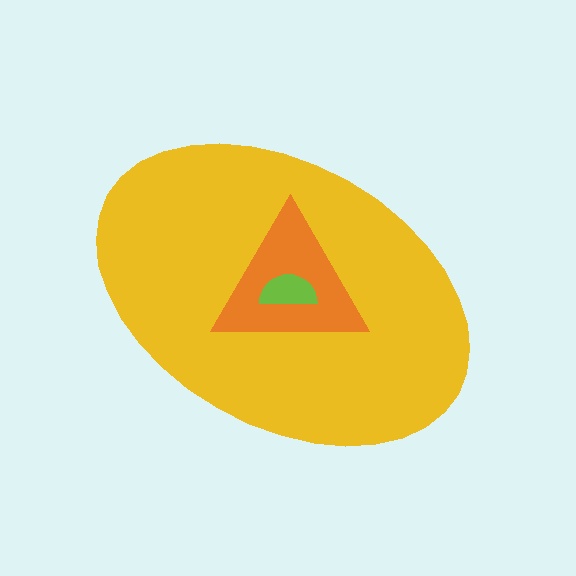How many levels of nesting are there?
3.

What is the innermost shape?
The lime semicircle.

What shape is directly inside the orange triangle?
The lime semicircle.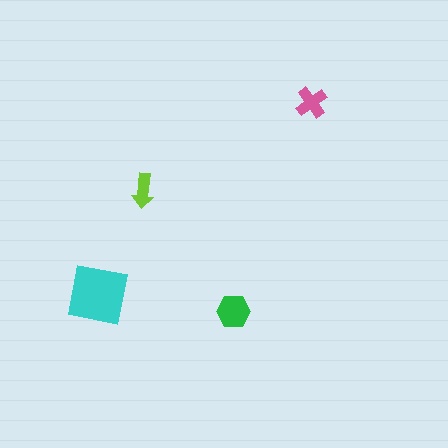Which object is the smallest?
The lime arrow.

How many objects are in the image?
There are 4 objects in the image.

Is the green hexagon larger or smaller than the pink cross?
Larger.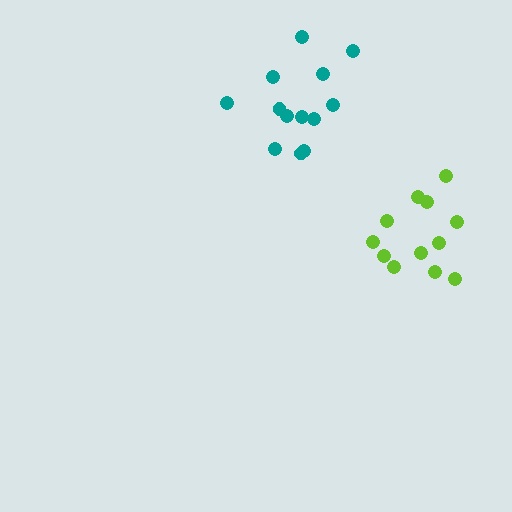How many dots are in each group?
Group 1: 12 dots, Group 2: 13 dots (25 total).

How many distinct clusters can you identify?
There are 2 distinct clusters.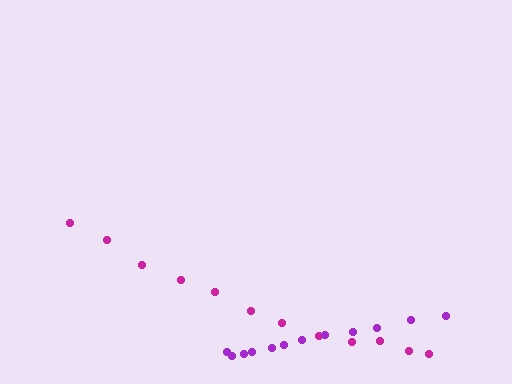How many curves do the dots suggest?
There are 2 distinct paths.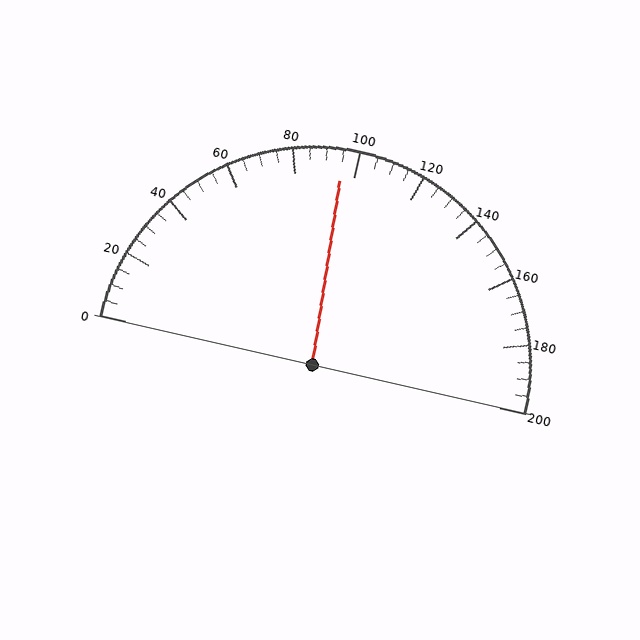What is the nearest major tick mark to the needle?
The nearest major tick mark is 100.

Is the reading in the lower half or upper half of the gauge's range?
The reading is in the lower half of the range (0 to 200).